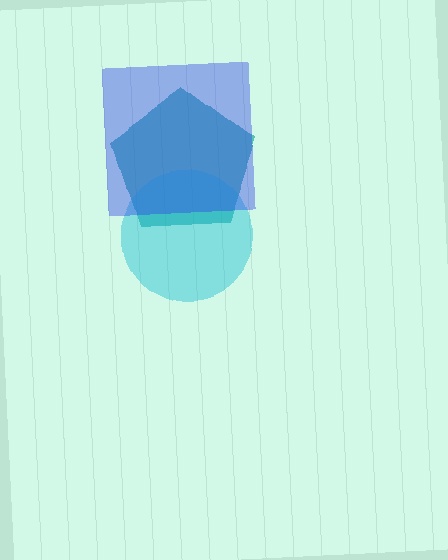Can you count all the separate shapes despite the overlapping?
Yes, there are 3 separate shapes.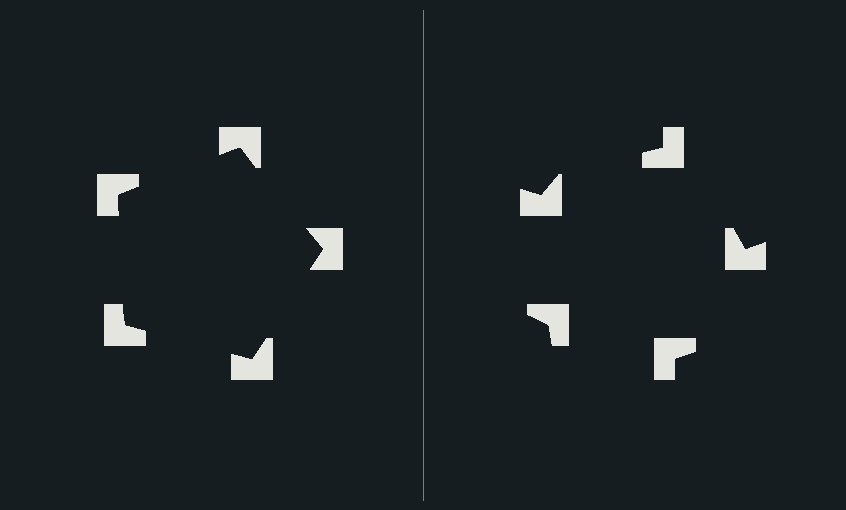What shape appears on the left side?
An illusory pentagon.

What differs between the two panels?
The notched squares are positioned identically on both sides; only the wedge orientations differ. On the left they align to a pentagon; on the right they are misaligned.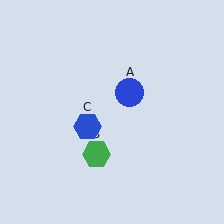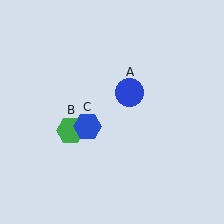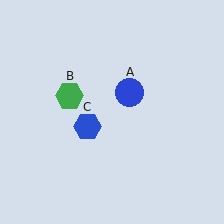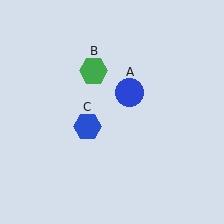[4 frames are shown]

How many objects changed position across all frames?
1 object changed position: green hexagon (object B).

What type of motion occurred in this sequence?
The green hexagon (object B) rotated clockwise around the center of the scene.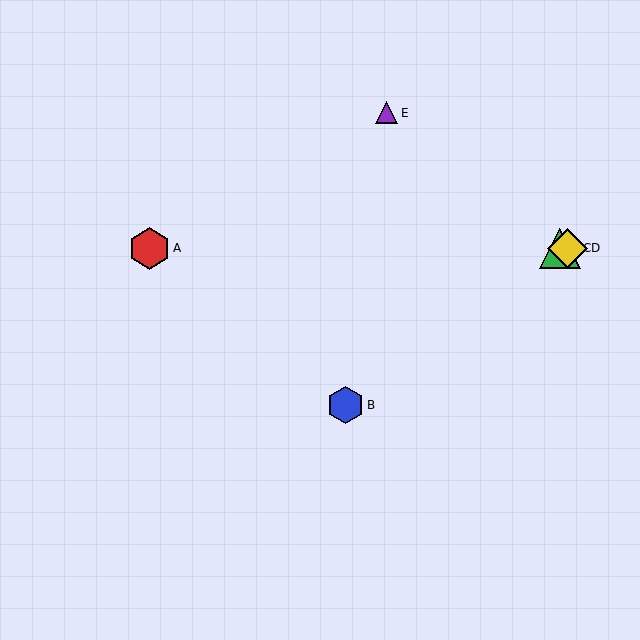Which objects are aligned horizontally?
Objects A, C, D are aligned horizontally.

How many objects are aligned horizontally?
3 objects (A, C, D) are aligned horizontally.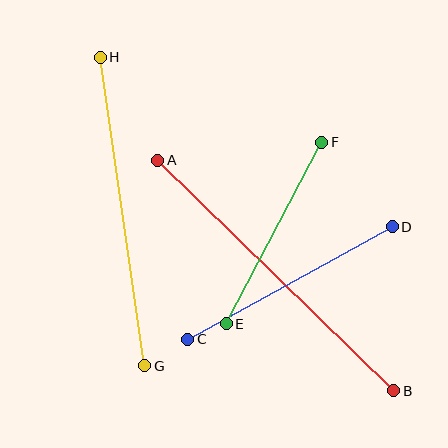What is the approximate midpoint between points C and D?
The midpoint is at approximately (290, 283) pixels.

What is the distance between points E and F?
The distance is approximately 205 pixels.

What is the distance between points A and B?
The distance is approximately 330 pixels.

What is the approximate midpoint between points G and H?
The midpoint is at approximately (122, 212) pixels.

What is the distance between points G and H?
The distance is approximately 312 pixels.